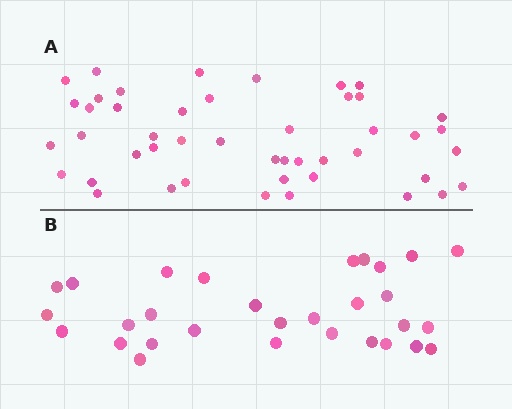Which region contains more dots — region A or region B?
Region A (the top region) has more dots.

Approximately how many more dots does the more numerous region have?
Region A has approximately 15 more dots than region B.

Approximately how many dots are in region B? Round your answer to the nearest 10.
About 30 dots.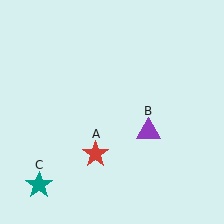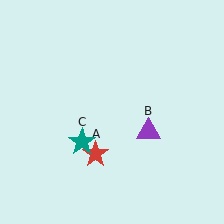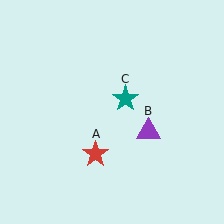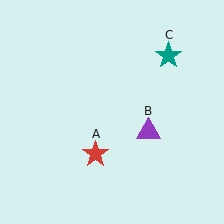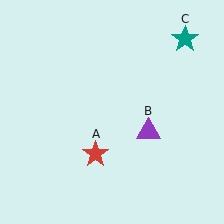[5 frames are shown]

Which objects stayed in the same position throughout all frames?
Red star (object A) and purple triangle (object B) remained stationary.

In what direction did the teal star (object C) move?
The teal star (object C) moved up and to the right.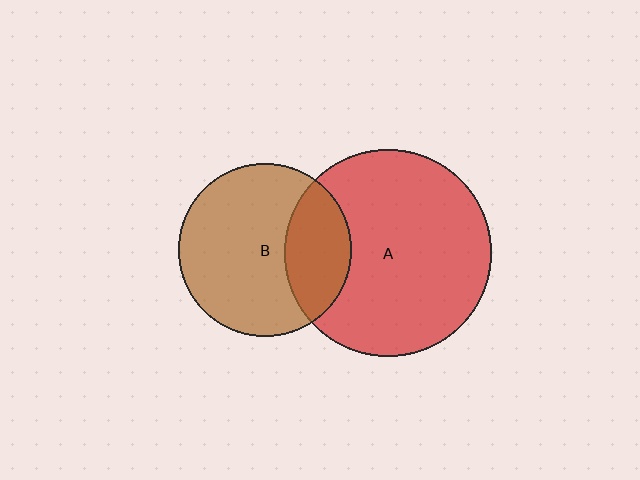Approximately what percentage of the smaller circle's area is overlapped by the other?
Approximately 30%.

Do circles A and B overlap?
Yes.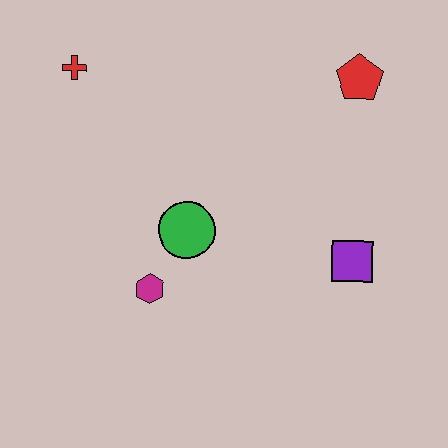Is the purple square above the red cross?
No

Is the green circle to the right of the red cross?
Yes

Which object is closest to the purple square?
The green circle is closest to the purple square.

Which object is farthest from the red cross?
The purple square is farthest from the red cross.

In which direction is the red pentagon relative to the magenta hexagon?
The red pentagon is above the magenta hexagon.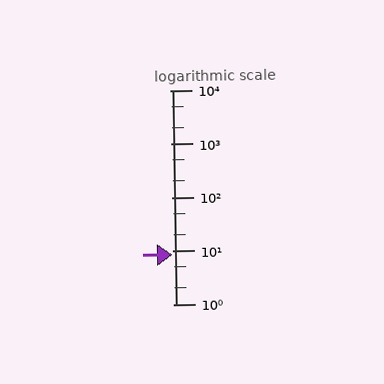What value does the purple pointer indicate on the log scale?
The pointer indicates approximately 8.4.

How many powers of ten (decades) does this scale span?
The scale spans 4 decades, from 1 to 10000.